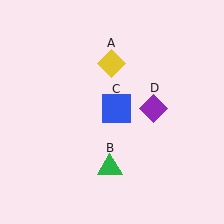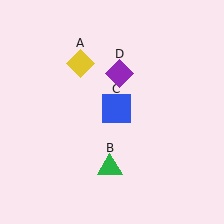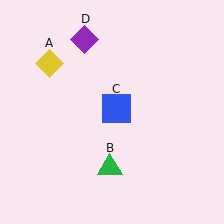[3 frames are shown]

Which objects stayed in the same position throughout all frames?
Green triangle (object B) and blue square (object C) remained stationary.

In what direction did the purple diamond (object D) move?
The purple diamond (object D) moved up and to the left.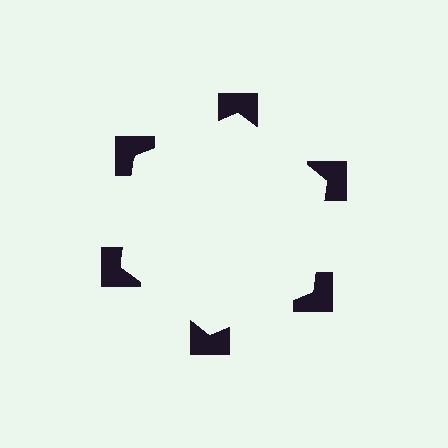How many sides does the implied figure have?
6 sides.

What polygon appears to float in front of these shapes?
An illusory hexagon — its edges are inferred from the aligned wedge cuts in the notched squares, not physically drawn.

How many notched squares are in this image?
There are 6 — one at each vertex of the illusory hexagon.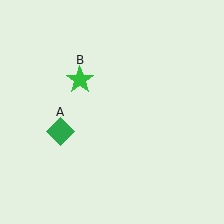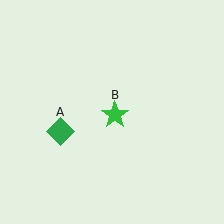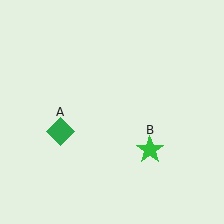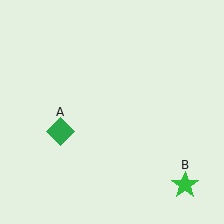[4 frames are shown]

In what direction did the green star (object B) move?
The green star (object B) moved down and to the right.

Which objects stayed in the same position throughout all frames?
Green diamond (object A) remained stationary.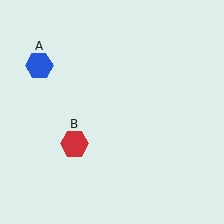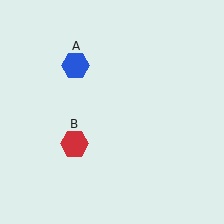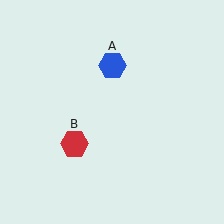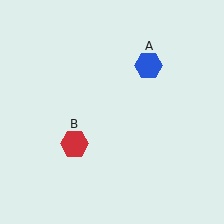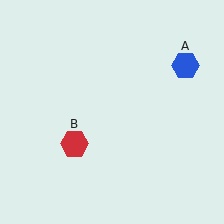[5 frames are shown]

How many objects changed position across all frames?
1 object changed position: blue hexagon (object A).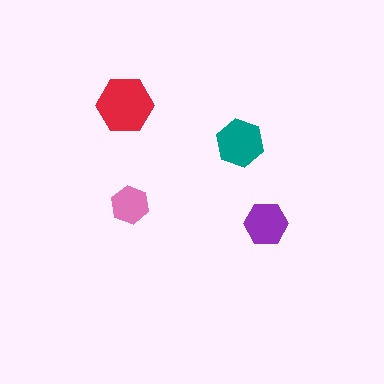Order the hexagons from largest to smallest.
the red one, the teal one, the purple one, the pink one.